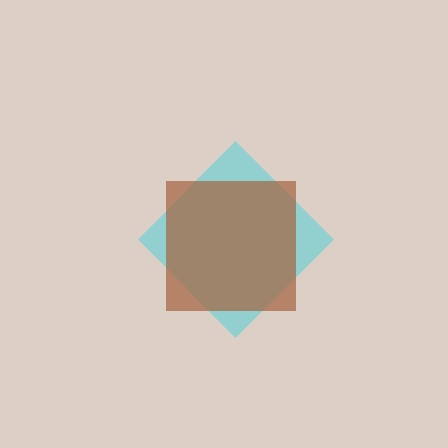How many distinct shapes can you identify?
There are 2 distinct shapes: a cyan diamond, a brown square.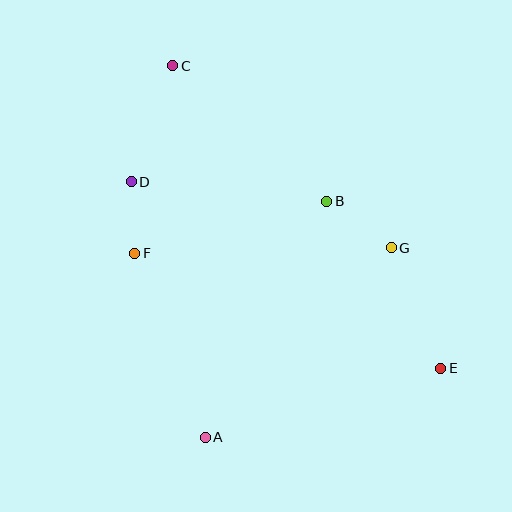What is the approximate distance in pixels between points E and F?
The distance between E and F is approximately 327 pixels.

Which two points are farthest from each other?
Points C and E are farthest from each other.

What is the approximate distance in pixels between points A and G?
The distance between A and G is approximately 265 pixels.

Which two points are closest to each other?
Points D and F are closest to each other.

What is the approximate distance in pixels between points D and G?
The distance between D and G is approximately 269 pixels.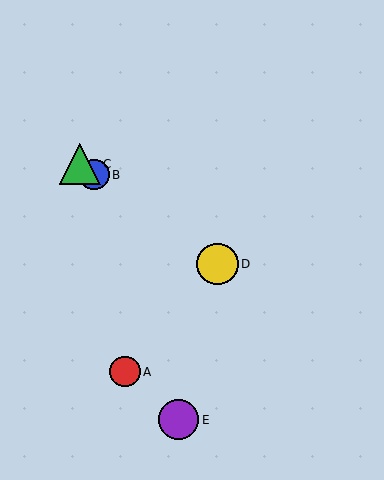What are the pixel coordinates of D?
Object D is at (218, 264).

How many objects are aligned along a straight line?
3 objects (B, C, D) are aligned along a straight line.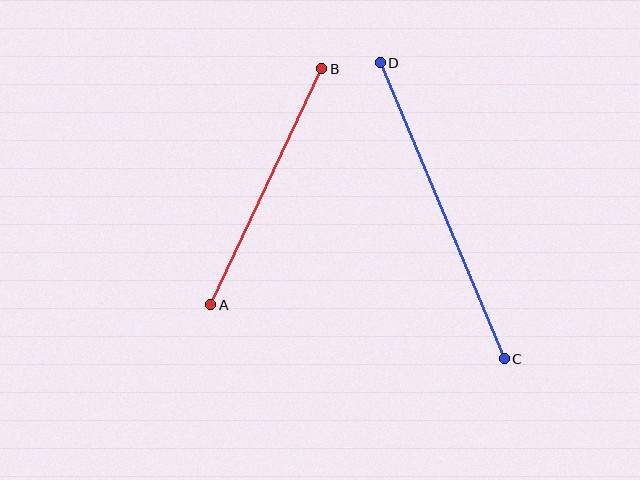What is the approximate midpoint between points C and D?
The midpoint is at approximately (442, 211) pixels.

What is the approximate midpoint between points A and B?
The midpoint is at approximately (266, 187) pixels.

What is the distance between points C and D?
The distance is approximately 321 pixels.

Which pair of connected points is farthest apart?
Points C and D are farthest apart.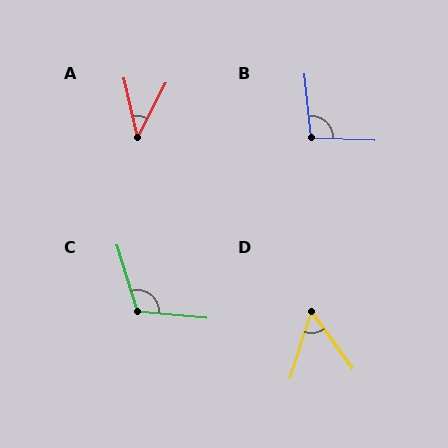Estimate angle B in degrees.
Approximately 98 degrees.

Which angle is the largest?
C, at approximately 112 degrees.